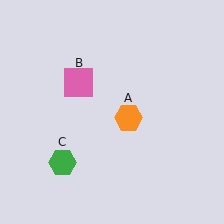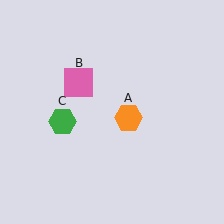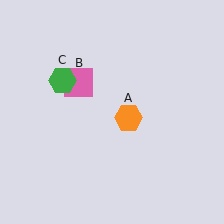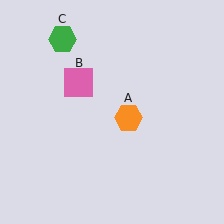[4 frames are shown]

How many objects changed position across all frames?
1 object changed position: green hexagon (object C).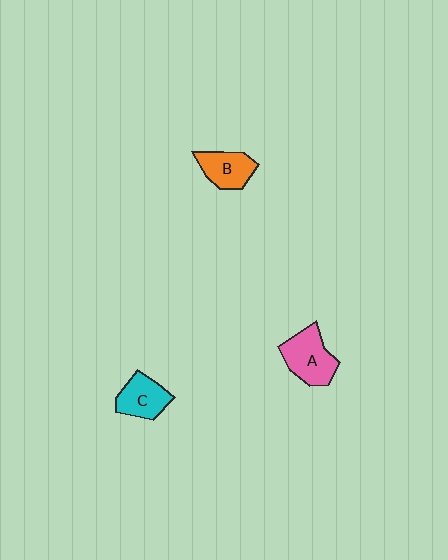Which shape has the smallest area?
Shape B (orange).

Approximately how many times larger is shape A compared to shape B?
Approximately 1.3 times.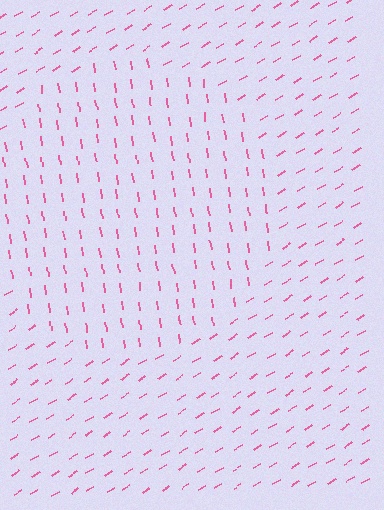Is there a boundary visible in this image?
Yes, there is a texture boundary formed by a change in line orientation.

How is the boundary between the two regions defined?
The boundary is defined purely by a change in line orientation (approximately 67 degrees difference). All lines are the same color and thickness.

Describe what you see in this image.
The image is filled with small pink line segments. A circle region in the image has lines oriented differently from the surrounding lines, creating a visible texture boundary.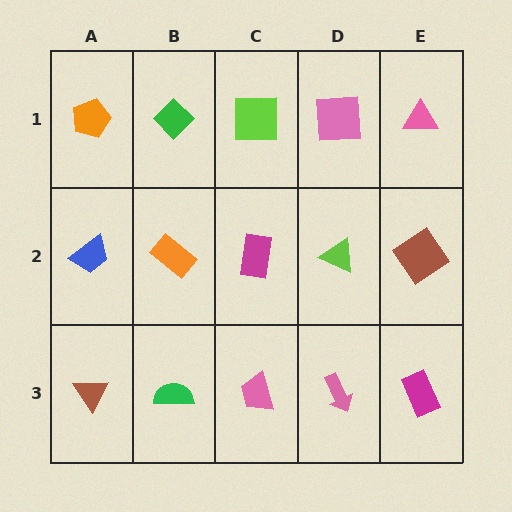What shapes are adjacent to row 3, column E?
A brown diamond (row 2, column E), a pink arrow (row 3, column D).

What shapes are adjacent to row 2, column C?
A lime square (row 1, column C), a pink trapezoid (row 3, column C), an orange rectangle (row 2, column B), a lime triangle (row 2, column D).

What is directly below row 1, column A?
A blue trapezoid.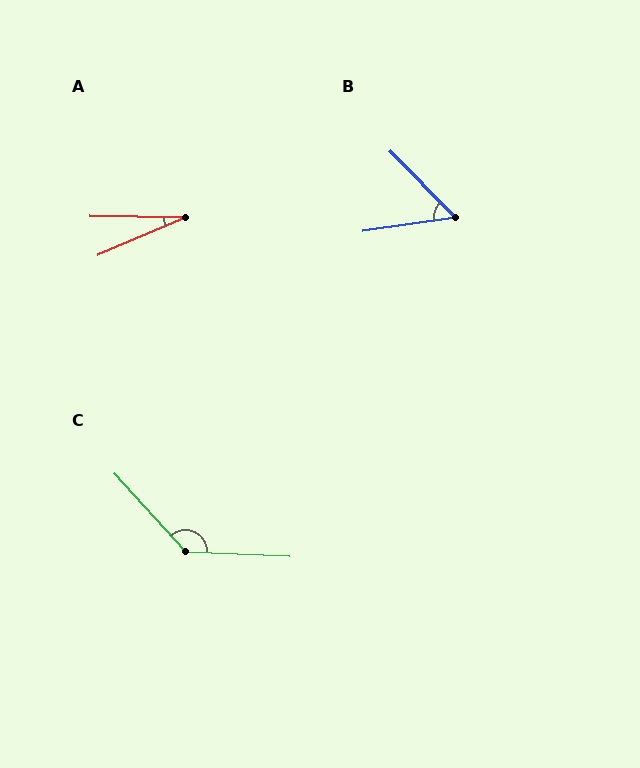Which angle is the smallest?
A, at approximately 24 degrees.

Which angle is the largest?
C, at approximately 135 degrees.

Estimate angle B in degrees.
Approximately 54 degrees.